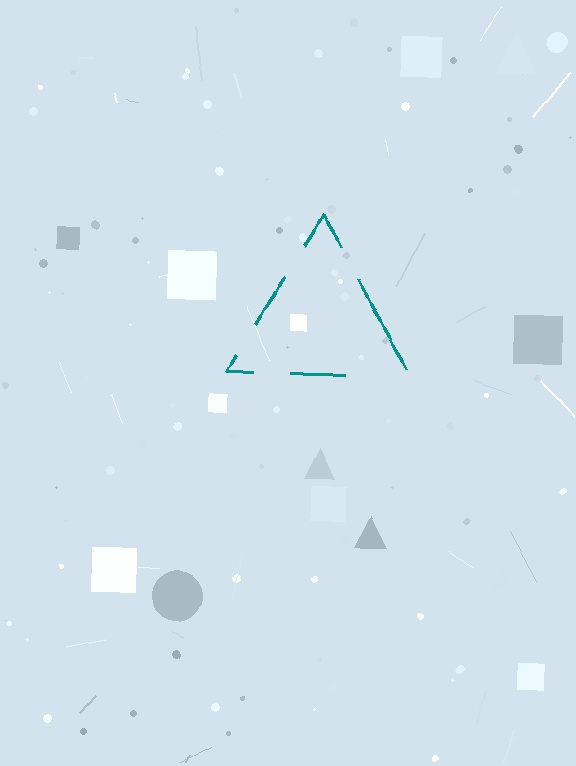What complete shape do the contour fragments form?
The contour fragments form a triangle.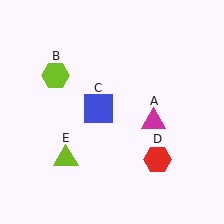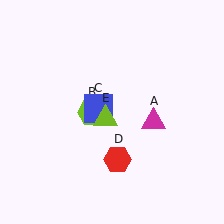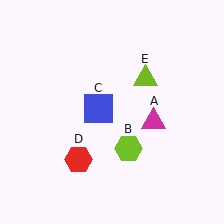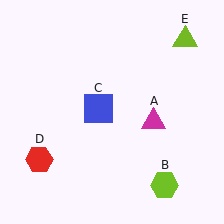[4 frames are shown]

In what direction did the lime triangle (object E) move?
The lime triangle (object E) moved up and to the right.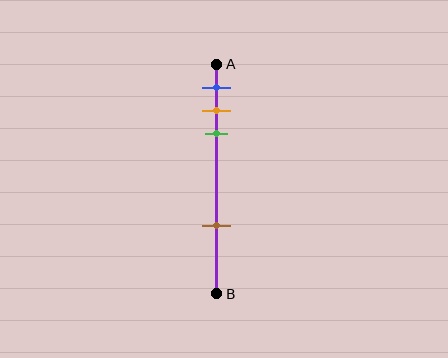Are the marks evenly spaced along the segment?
No, the marks are not evenly spaced.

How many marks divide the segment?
There are 4 marks dividing the segment.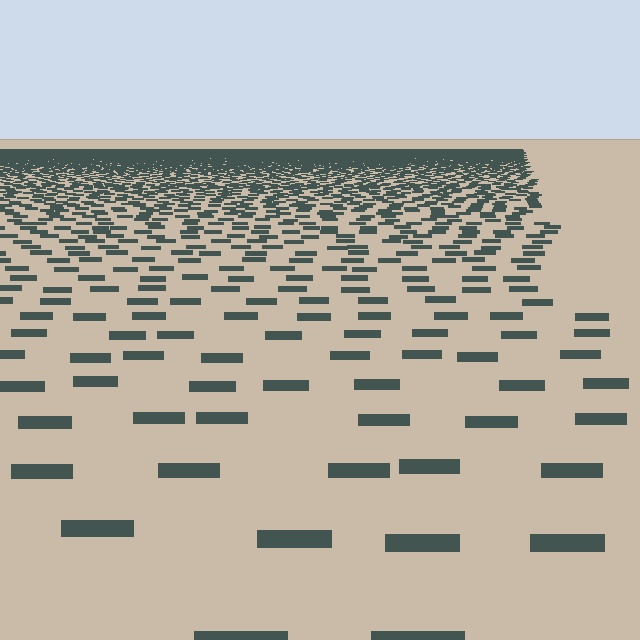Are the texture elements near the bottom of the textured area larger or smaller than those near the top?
Larger. Near the bottom, elements are closer to the viewer and appear at a bigger on-screen size.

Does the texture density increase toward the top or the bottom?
Density increases toward the top.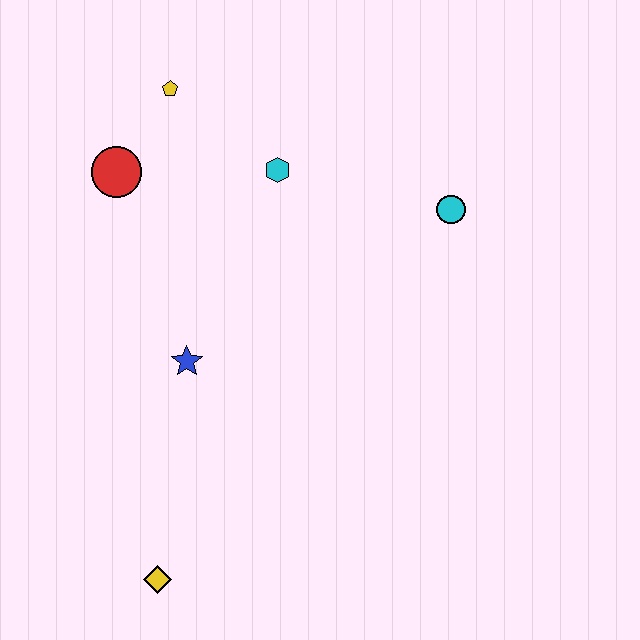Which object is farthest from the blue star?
The cyan circle is farthest from the blue star.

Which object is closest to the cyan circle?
The cyan hexagon is closest to the cyan circle.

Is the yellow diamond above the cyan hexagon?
No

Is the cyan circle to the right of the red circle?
Yes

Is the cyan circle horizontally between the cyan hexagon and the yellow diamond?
No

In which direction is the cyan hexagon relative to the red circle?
The cyan hexagon is to the right of the red circle.